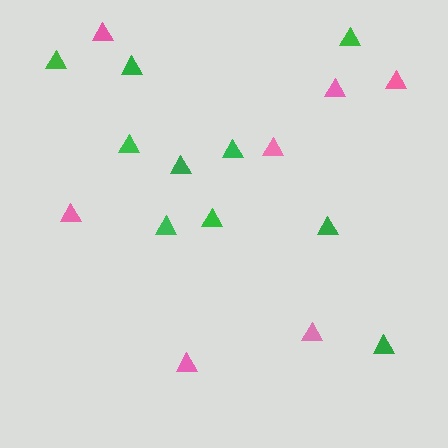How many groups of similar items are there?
There are 2 groups: one group of green triangles (10) and one group of pink triangles (7).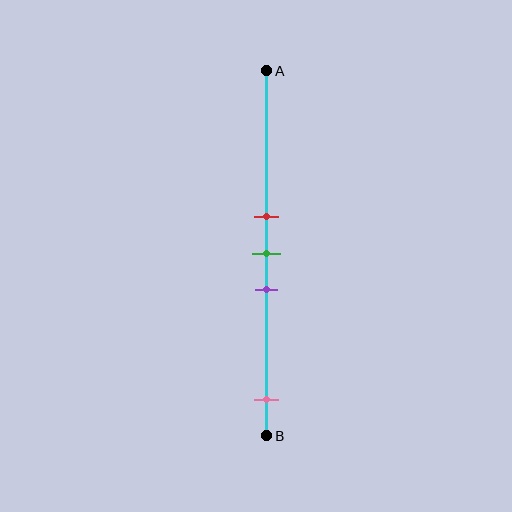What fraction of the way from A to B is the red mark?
The red mark is approximately 40% (0.4) of the way from A to B.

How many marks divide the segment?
There are 4 marks dividing the segment.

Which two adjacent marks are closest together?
The red and green marks are the closest adjacent pair.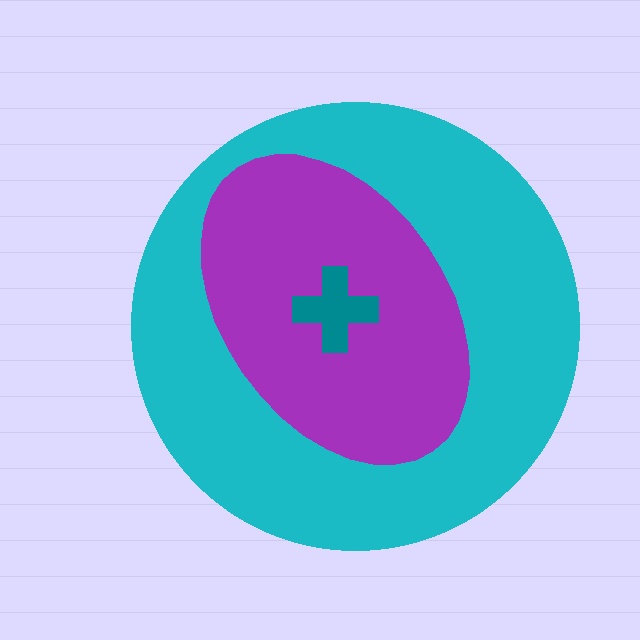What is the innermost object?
The teal cross.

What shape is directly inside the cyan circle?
The purple ellipse.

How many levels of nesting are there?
3.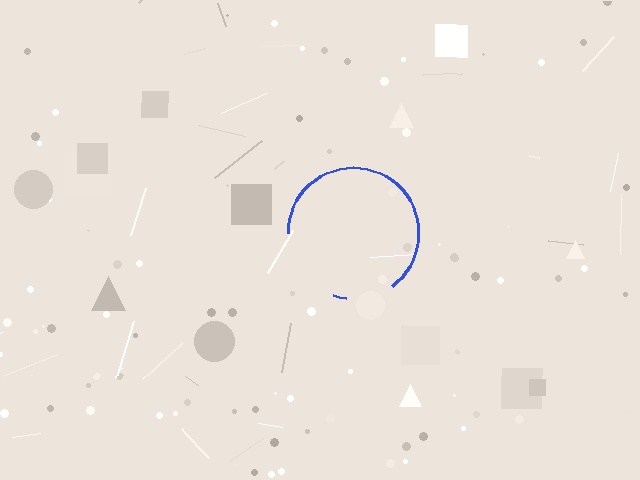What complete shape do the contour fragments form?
The contour fragments form a circle.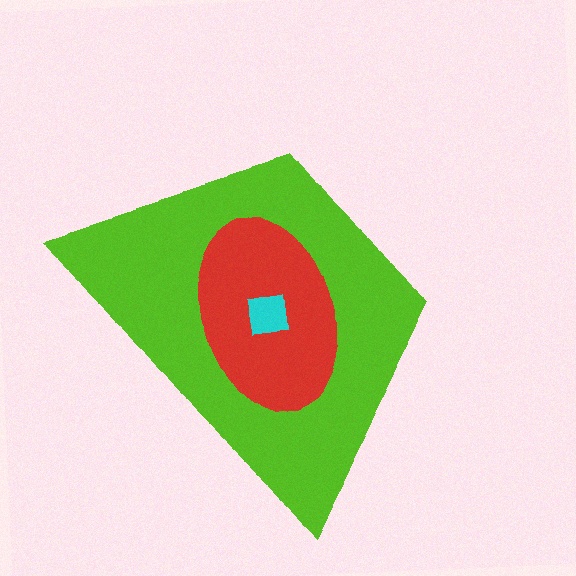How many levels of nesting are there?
3.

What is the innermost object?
The cyan square.